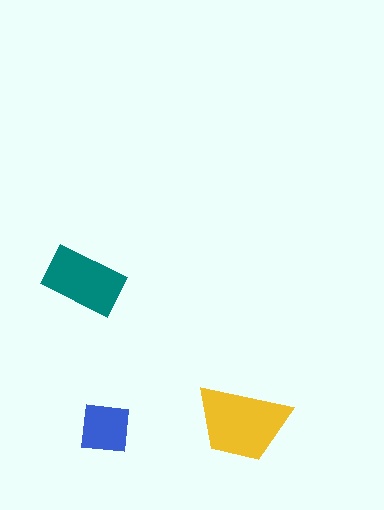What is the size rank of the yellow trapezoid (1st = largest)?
1st.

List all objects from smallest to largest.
The blue square, the teal rectangle, the yellow trapezoid.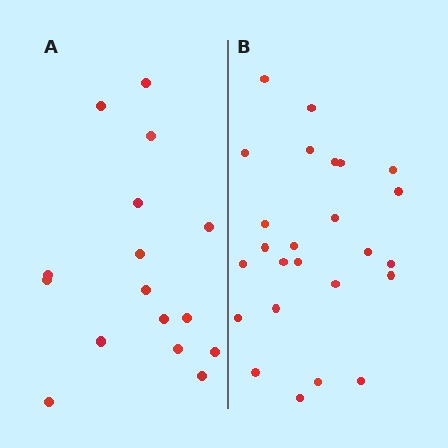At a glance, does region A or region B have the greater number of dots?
Region B (the right region) has more dots.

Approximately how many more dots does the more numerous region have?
Region B has roughly 8 or so more dots than region A.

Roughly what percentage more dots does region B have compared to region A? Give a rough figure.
About 55% more.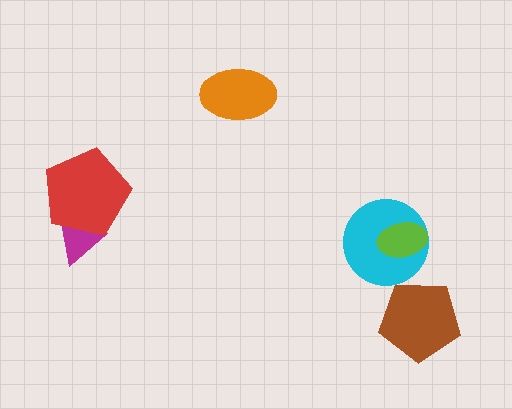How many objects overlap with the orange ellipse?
0 objects overlap with the orange ellipse.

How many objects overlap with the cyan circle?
1 object overlaps with the cyan circle.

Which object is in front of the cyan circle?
The lime ellipse is in front of the cyan circle.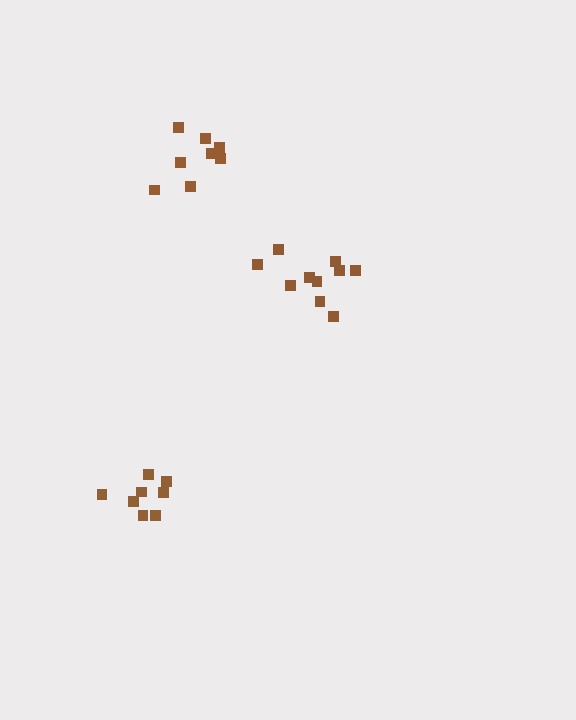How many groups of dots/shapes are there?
There are 3 groups.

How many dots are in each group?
Group 1: 8 dots, Group 2: 10 dots, Group 3: 8 dots (26 total).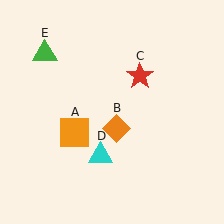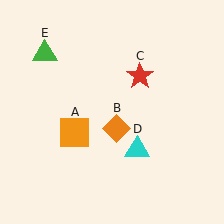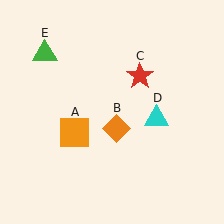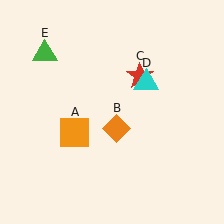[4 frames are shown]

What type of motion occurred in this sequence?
The cyan triangle (object D) rotated counterclockwise around the center of the scene.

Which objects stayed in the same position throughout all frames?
Orange square (object A) and orange diamond (object B) and red star (object C) and green triangle (object E) remained stationary.